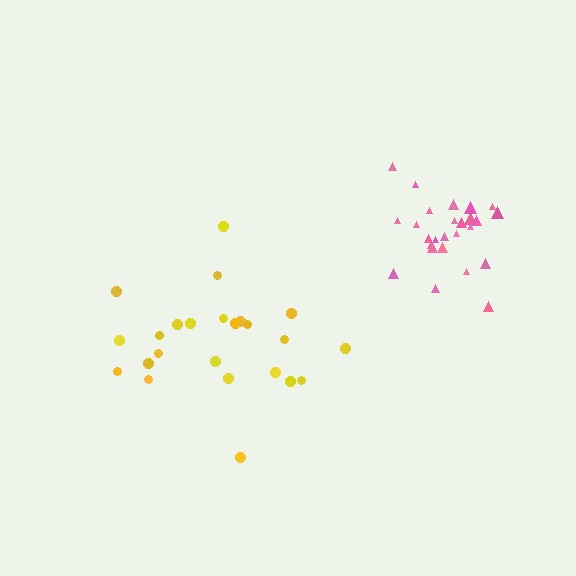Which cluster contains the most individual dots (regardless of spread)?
Pink (26).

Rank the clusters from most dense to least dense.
pink, yellow.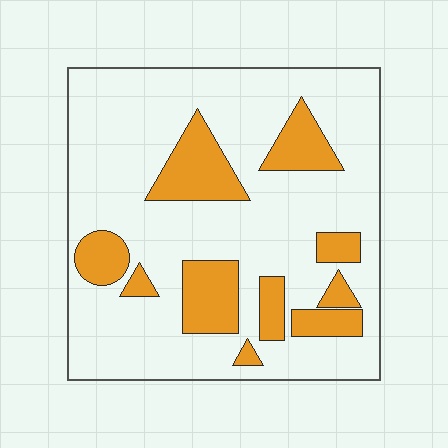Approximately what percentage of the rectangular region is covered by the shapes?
Approximately 25%.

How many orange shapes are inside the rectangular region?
10.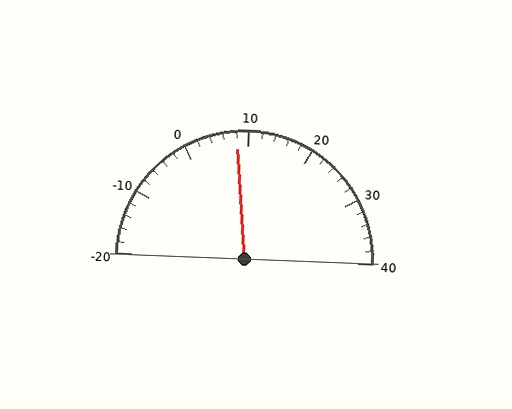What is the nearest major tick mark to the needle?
The nearest major tick mark is 10.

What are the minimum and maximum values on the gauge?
The gauge ranges from -20 to 40.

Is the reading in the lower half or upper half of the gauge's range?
The reading is in the lower half of the range (-20 to 40).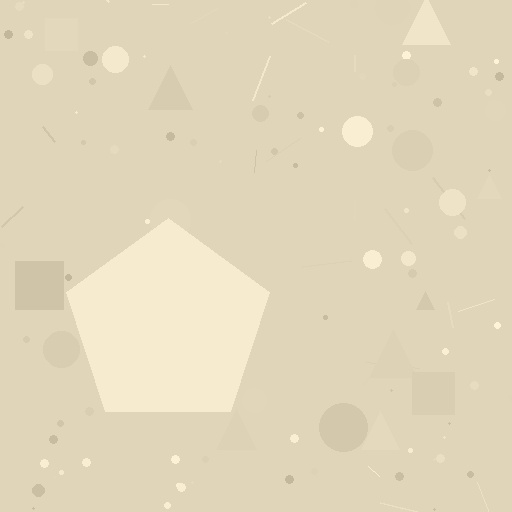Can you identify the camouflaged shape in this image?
The camouflaged shape is a pentagon.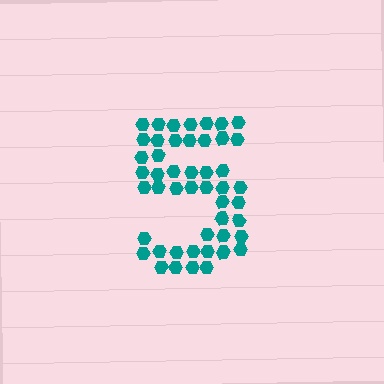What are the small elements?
The small elements are hexagons.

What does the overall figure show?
The overall figure shows the digit 5.